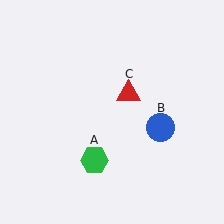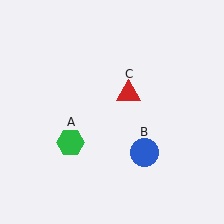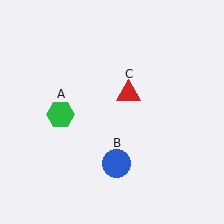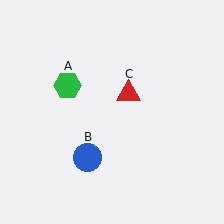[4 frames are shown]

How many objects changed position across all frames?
2 objects changed position: green hexagon (object A), blue circle (object B).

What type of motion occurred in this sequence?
The green hexagon (object A), blue circle (object B) rotated clockwise around the center of the scene.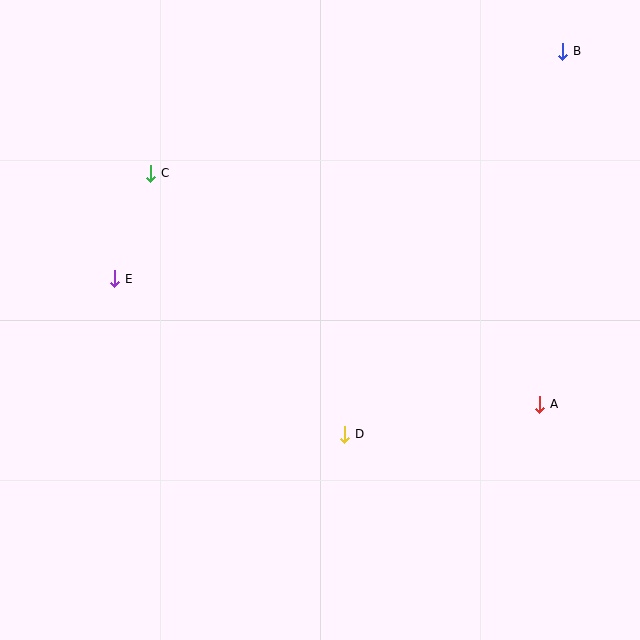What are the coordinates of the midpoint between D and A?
The midpoint between D and A is at (442, 419).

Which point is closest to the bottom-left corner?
Point E is closest to the bottom-left corner.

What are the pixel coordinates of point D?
Point D is at (345, 434).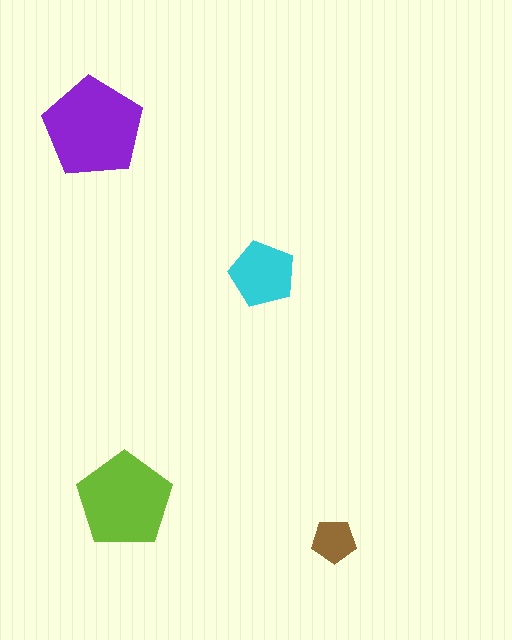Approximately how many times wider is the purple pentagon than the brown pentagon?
About 2.5 times wider.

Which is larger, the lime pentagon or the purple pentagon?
The purple one.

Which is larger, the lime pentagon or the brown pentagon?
The lime one.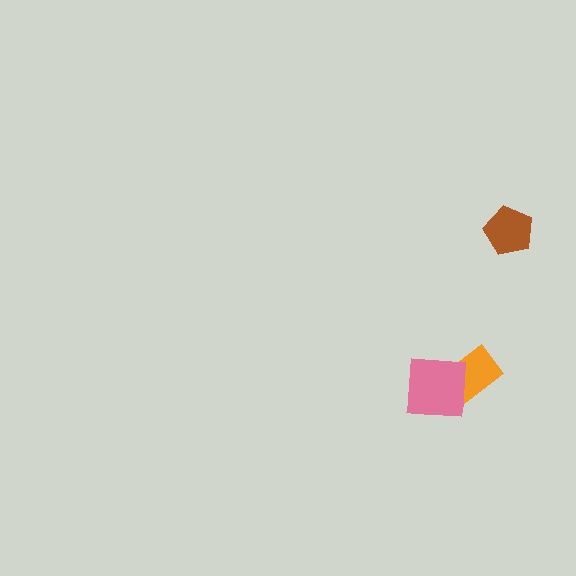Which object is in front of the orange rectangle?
The pink square is in front of the orange rectangle.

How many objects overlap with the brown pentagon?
0 objects overlap with the brown pentagon.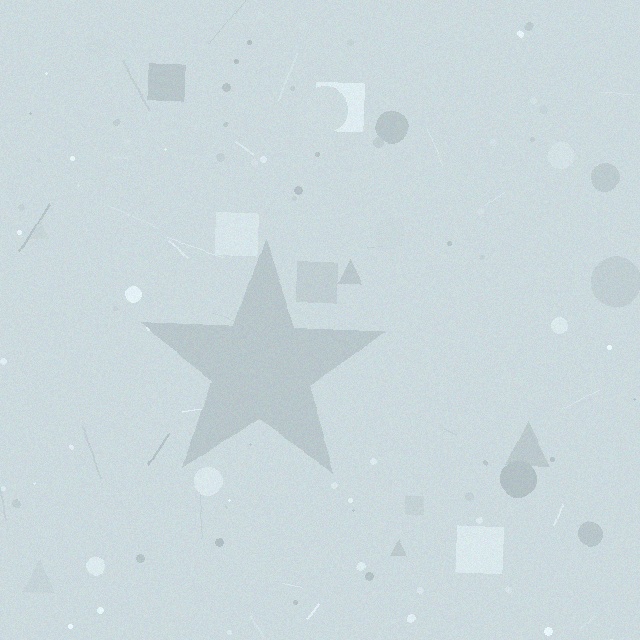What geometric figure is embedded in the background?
A star is embedded in the background.